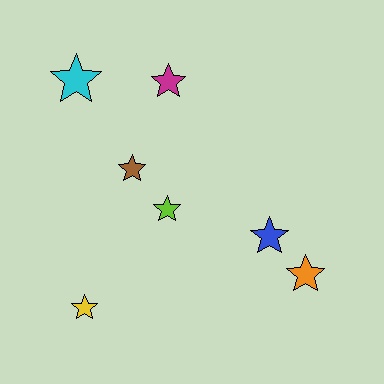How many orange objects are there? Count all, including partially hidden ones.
There is 1 orange object.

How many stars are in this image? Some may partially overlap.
There are 7 stars.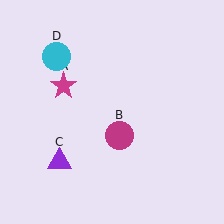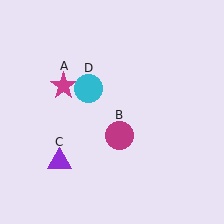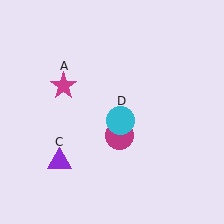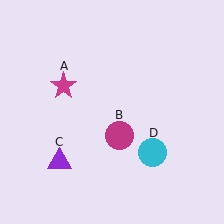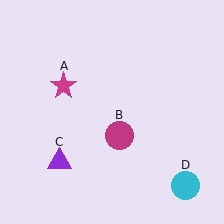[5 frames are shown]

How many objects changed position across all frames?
1 object changed position: cyan circle (object D).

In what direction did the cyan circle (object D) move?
The cyan circle (object D) moved down and to the right.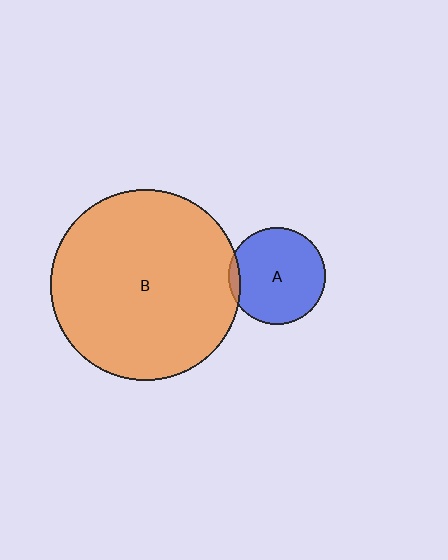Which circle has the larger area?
Circle B (orange).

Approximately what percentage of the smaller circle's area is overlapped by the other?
Approximately 5%.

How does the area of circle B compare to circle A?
Approximately 3.9 times.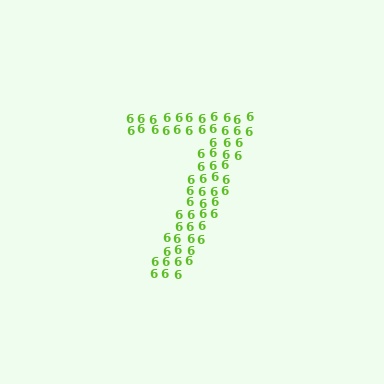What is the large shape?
The large shape is the digit 7.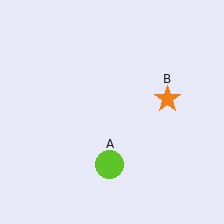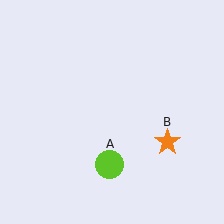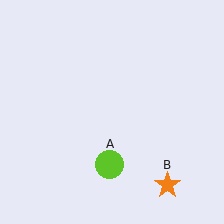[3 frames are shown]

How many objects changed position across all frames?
1 object changed position: orange star (object B).